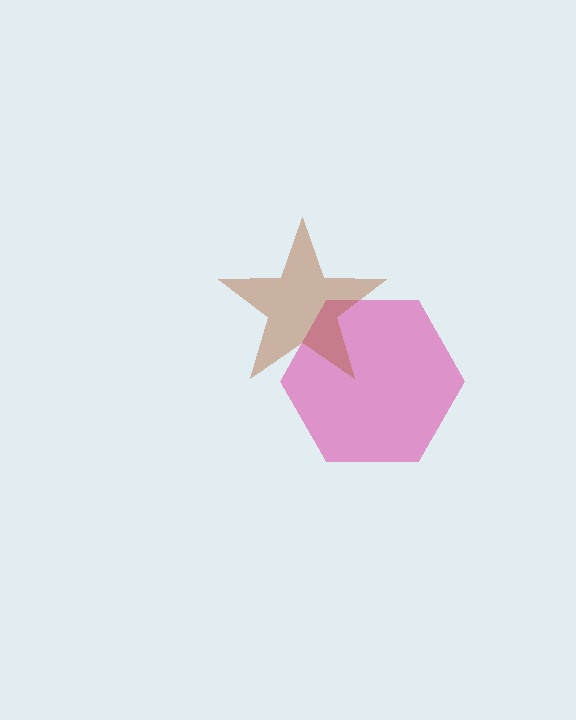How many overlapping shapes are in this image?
There are 2 overlapping shapes in the image.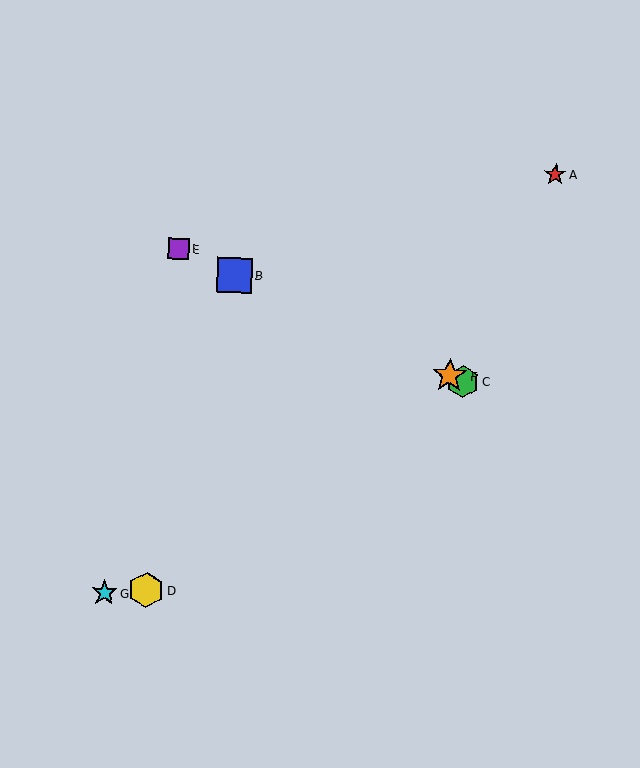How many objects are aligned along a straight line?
4 objects (B, C, E, F) are aligned along a straight line.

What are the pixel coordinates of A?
Object A is at (555, 174).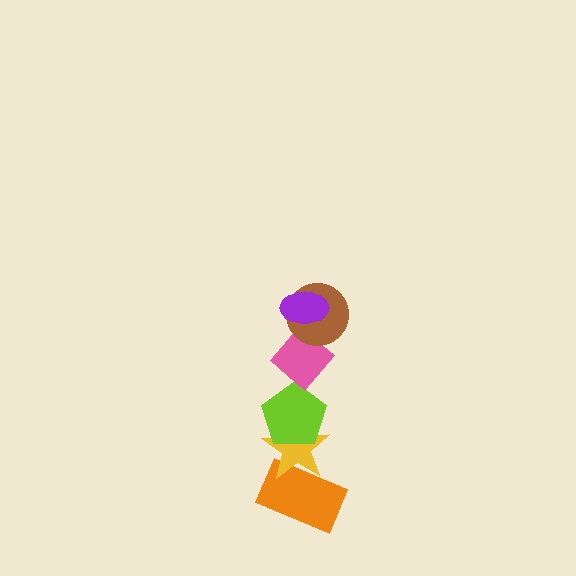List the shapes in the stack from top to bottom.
From top to bottom: the purple ellipse, the brown circle, the pink diamond, the lime pentagon, the yellow star, the orange rectangle.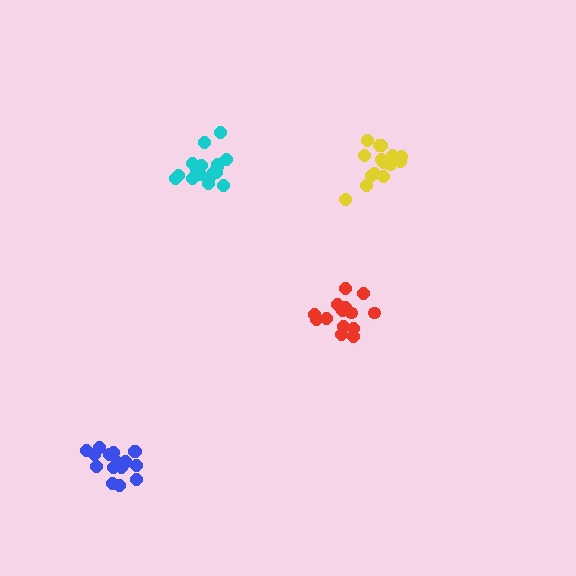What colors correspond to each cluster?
The clusters are colored: blue, red, yellow, cyan.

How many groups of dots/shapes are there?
There are 4 groups.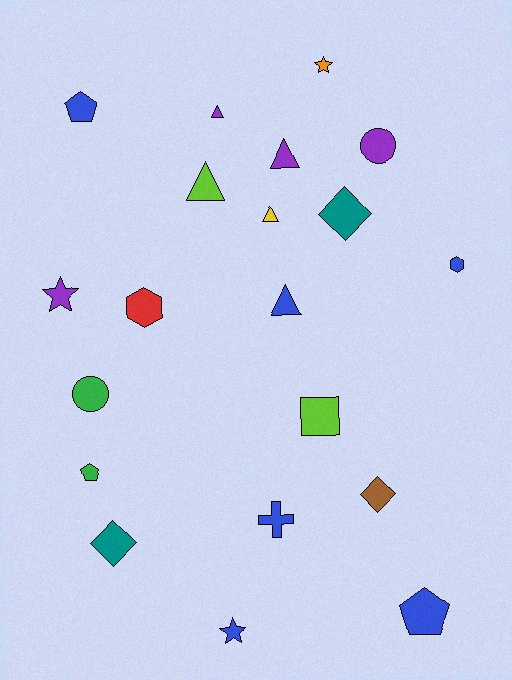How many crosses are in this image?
There is 1 cross.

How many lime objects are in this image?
There are 2 lime objects.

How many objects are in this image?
There are 20 objects.